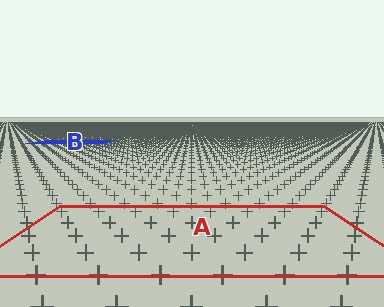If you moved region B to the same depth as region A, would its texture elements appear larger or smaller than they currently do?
They would appear larger. At a closer depth, the same texture elements are projected at a bigger on-screen size.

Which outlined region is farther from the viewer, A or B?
Region B is farther from the viewer — the texture elements inside it appear smaller and more densely packed.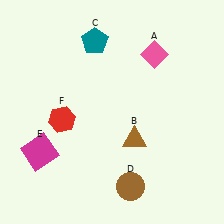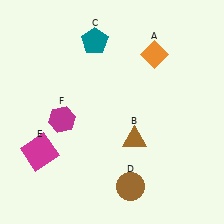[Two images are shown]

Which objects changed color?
A changed from pink to orange. F changed from red to magenta.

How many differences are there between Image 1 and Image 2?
There are 2 differences between the two images.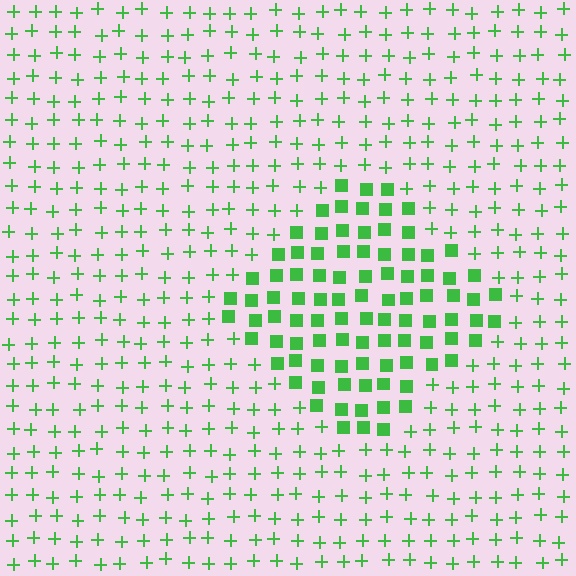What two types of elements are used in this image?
The image uses squares inside the diamond region and plus signs outside it.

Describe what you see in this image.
The image is filled with small green elements arranged in a uniform grid. A diamond-shaped region contains squares, while the surrounding area contains plus signs. The boundary is defined purely by the change in element shape.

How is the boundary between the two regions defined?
The boundary is defined by a change in element shape: squares inside vs. plus signs outside. All elements share the same color and spacing.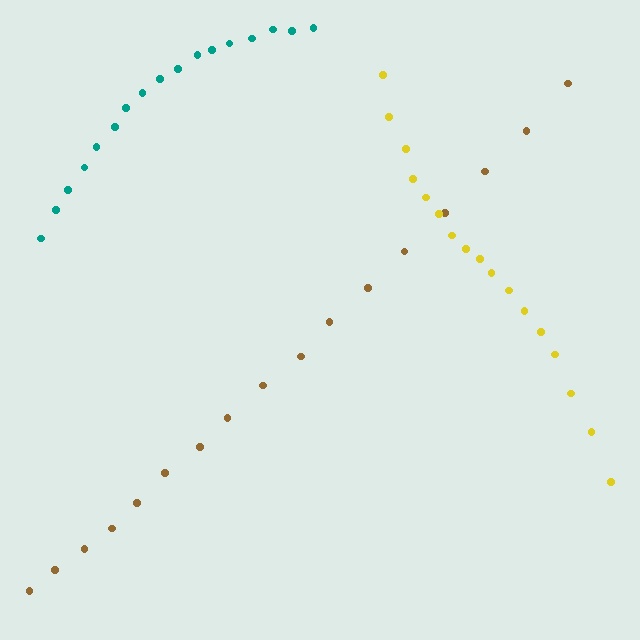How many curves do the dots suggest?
There are 3 distinct paths.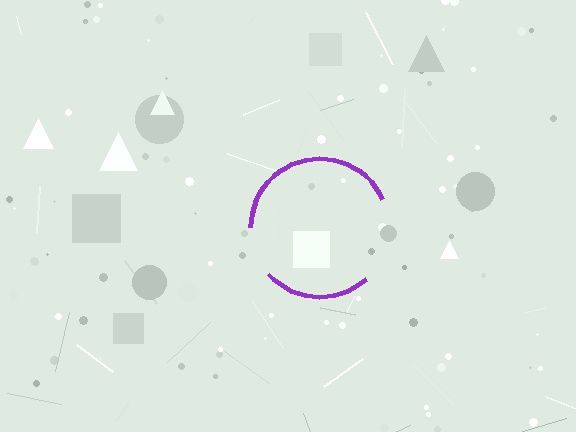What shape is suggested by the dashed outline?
The dashed outline suggests a circle.